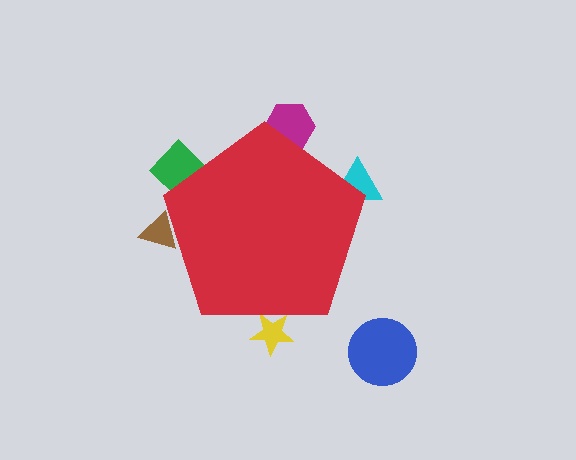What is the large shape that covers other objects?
A red pentagon.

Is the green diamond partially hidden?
Yes, the green diamond is partially hidden behind the red pentagon.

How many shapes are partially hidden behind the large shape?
5 shapes are partially hidden.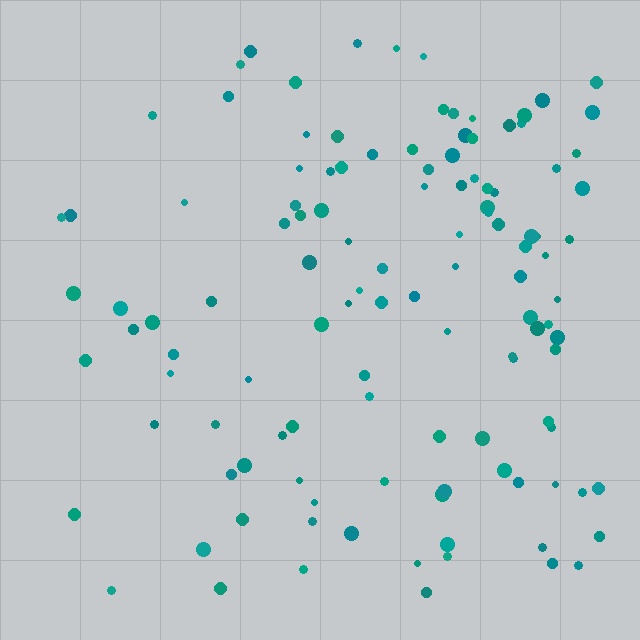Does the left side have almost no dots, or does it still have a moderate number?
Still a moderate number, just noticeably fewer than the right.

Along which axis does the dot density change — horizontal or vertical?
Horizontal.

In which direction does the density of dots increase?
From left to right, with the right side densest.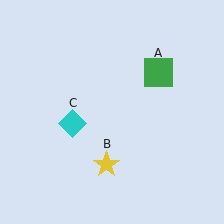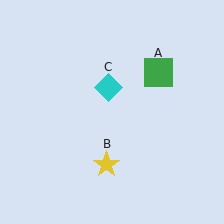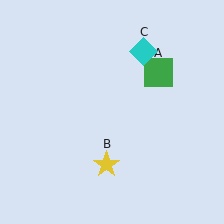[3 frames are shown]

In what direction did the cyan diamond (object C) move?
The cyan diamond (object C) moved up and to the right.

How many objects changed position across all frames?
1 object changed position: cyan diamond (object C).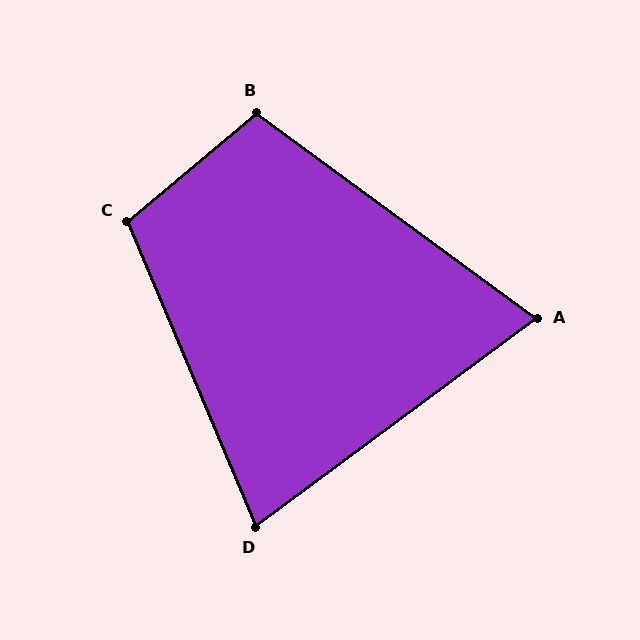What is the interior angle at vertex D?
Approximately 76 degrees (acute).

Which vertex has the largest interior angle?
C, at approximately 107 degrees.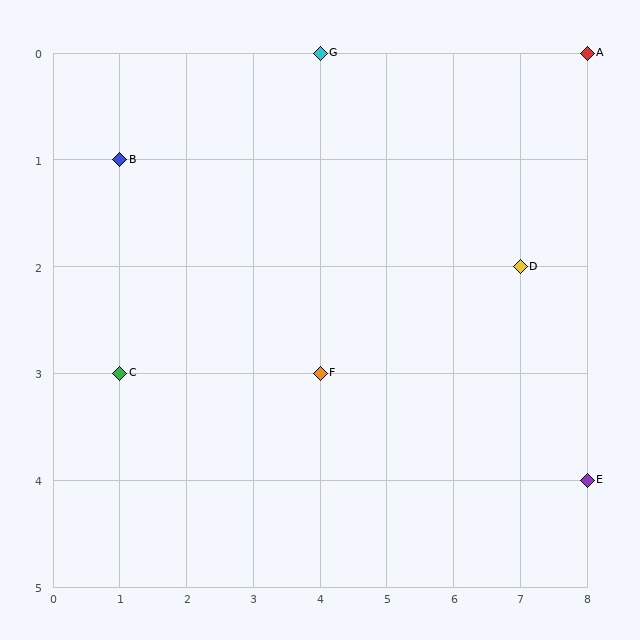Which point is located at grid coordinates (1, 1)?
Point B is at (1, 1).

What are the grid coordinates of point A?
Point A is at grid coordinates (8, 0).